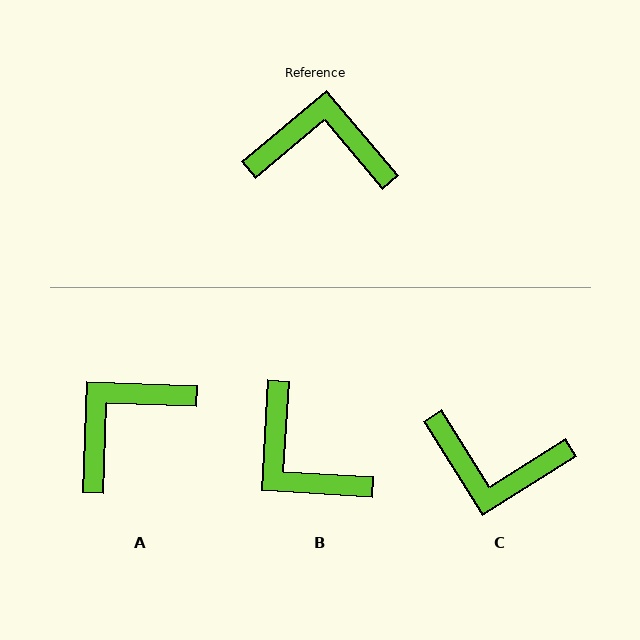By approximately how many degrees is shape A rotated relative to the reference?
Approximately 48 degrees counter-clockwise.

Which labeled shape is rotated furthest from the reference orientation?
C, about 172 degrees away.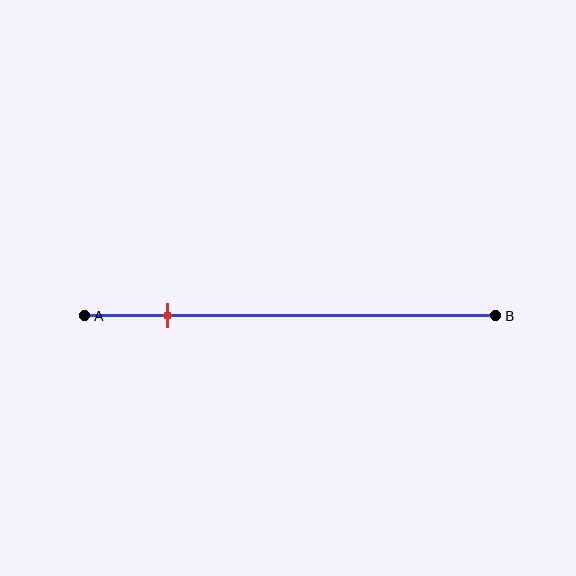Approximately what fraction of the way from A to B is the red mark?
The red mark is approximately 20% of the way from A to B.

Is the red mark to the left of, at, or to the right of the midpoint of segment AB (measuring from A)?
The red mark is to the left of the midpoint of segment AB.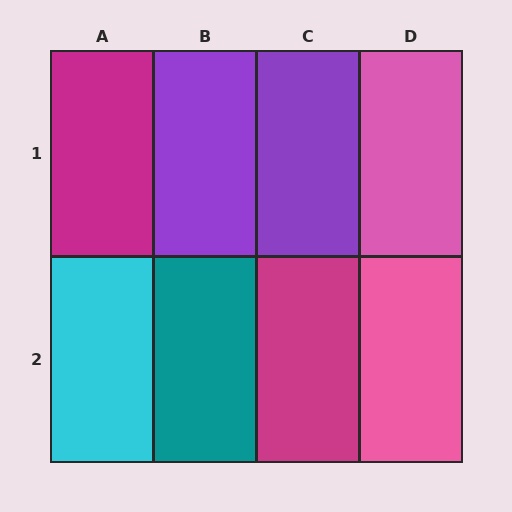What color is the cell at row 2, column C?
Magenta.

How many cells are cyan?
1 cell is cyan.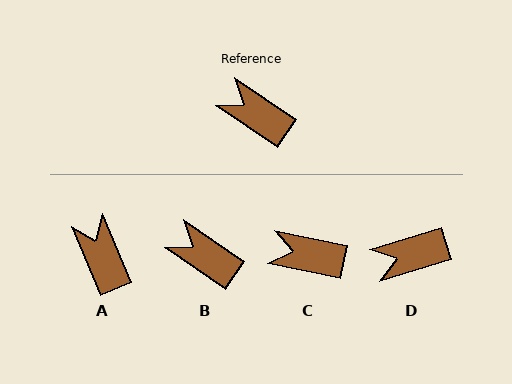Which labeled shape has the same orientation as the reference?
B.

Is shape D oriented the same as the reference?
No, it is off by about 51 degrees.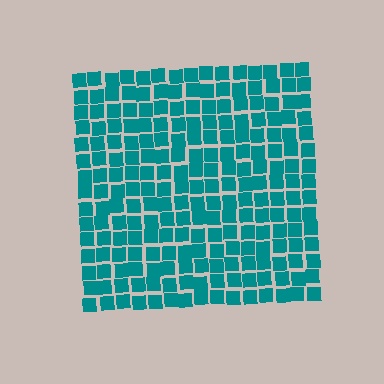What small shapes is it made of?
It is made of small squares.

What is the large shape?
The large shape is a square.